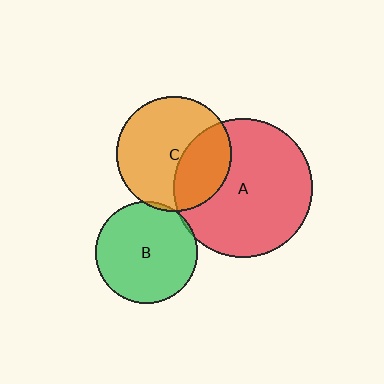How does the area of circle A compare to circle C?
Approximately 1.5 times.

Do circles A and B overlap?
Yes.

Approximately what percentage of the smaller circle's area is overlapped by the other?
Approximately 5%.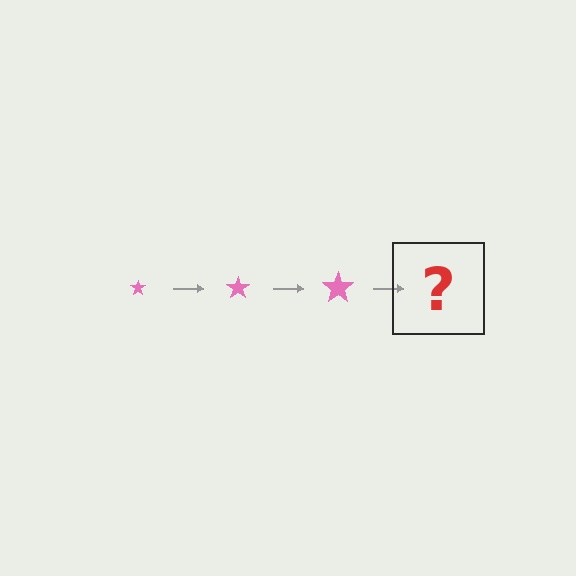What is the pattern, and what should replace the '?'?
The pattern is that the star gets progressively larger each step. The '?' should be a pink star, larger than the previous one.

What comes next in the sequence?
The next element should be a pink star, larger than the previous one.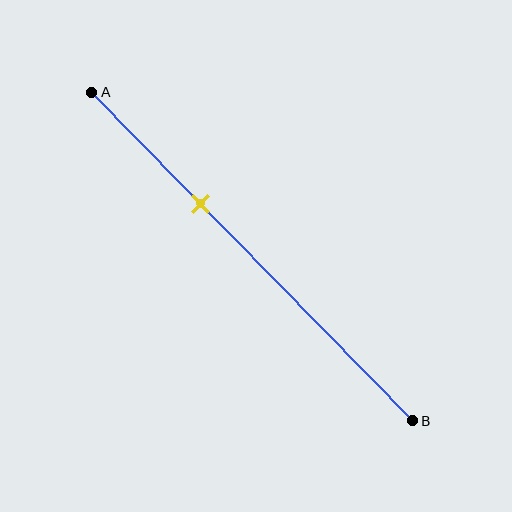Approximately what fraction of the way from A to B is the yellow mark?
The yellow mark is approximately 35% of the way from A to B.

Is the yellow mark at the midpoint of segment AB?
No, the mark is at about 35% from A, not at the 50% midpoint.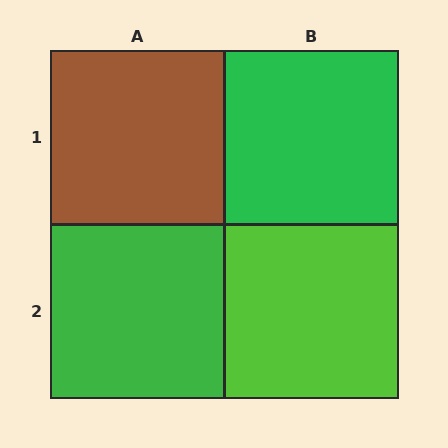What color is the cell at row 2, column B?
Lime.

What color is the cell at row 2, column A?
Green.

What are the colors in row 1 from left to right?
Brown, green.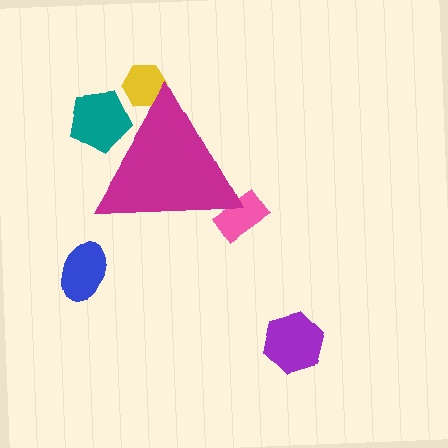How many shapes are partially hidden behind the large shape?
3 shapes are partially hidden.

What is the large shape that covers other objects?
A magenta triangle.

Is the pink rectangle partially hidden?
Yes, the pink rectangle is partially hidden behind the magenta triangle.